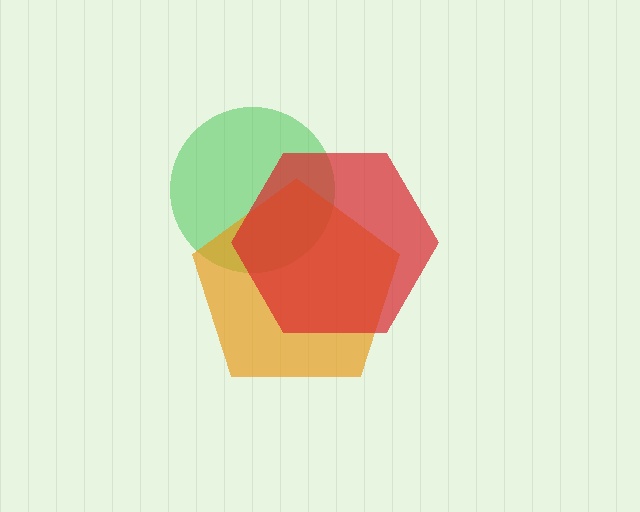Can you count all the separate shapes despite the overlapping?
Yes, there are 3 separate shapes.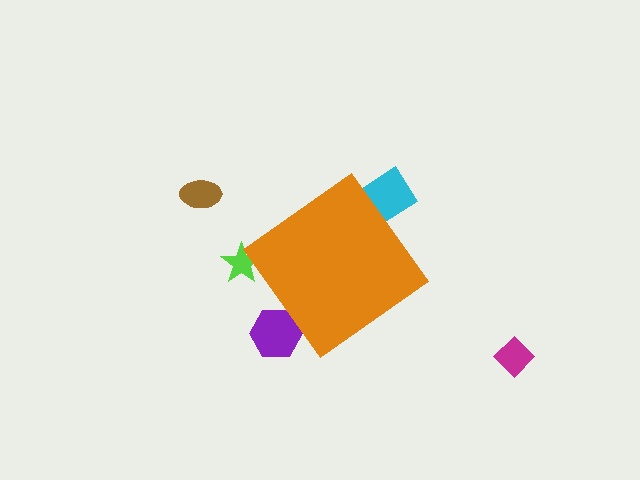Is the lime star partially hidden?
Yes, the lime star is partially hidden behind the orange diamond.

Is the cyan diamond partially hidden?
Yes, the cyan diamond is partially hidden behind the orange diamond.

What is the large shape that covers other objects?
An orange diamond.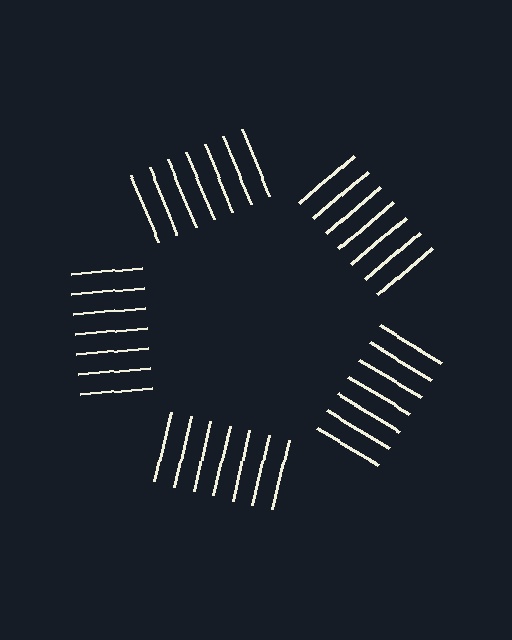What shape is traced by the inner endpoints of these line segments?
An illusory pentagon — the line segments terminate on its edges but no continuous stroke is drawn.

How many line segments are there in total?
35 — 7 along each of the 5 edges.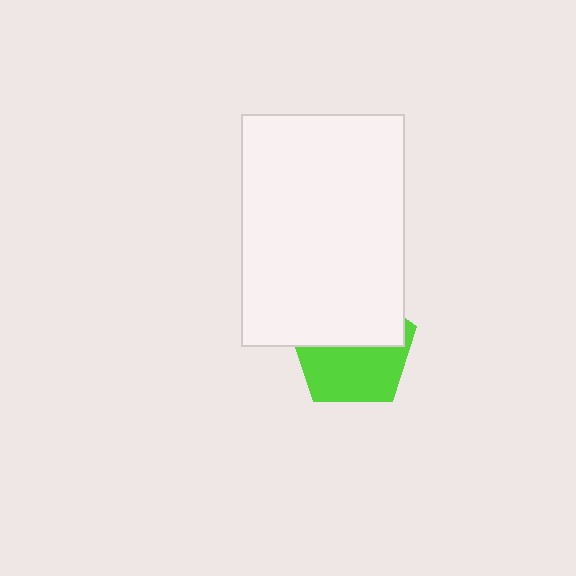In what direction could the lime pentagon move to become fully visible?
The lime pentagon could move down. That would shift it out from behind the white rectangle entirely.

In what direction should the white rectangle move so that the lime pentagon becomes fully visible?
The white rectangle should move up. That is the shortest direction to clear the overlap and leave the lime pentagon fully visible.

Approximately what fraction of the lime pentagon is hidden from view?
Roughly 50% of the lime pentagon is hidden behind the white rectangle.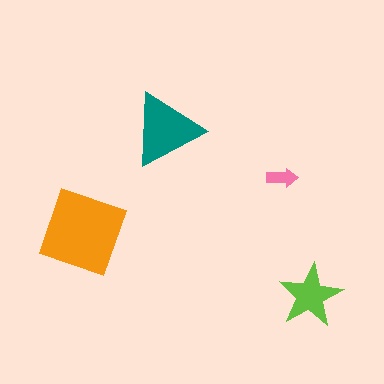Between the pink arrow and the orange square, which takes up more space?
The orange square.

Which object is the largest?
The orange square.